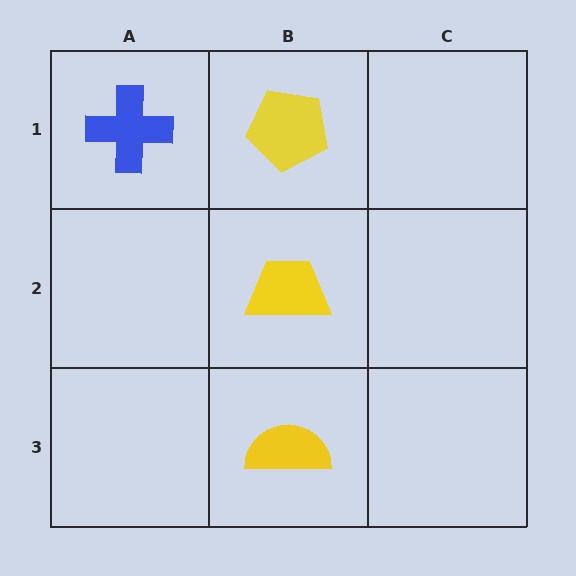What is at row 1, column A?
A blue cross.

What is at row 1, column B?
A yellow pentagon.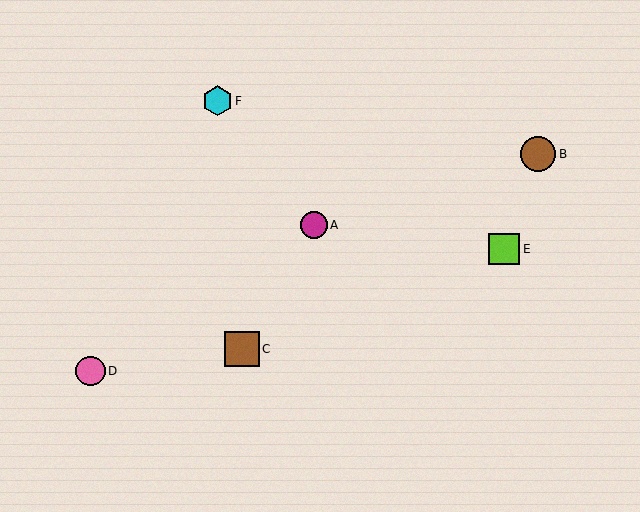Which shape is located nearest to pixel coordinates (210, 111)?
The cyan hexagon (labeled F) at (217, 101) is nearest to that location.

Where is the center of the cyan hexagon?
The center of the cyan hexagon is at (217, 101).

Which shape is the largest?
The brown square (labeled C) is the largest.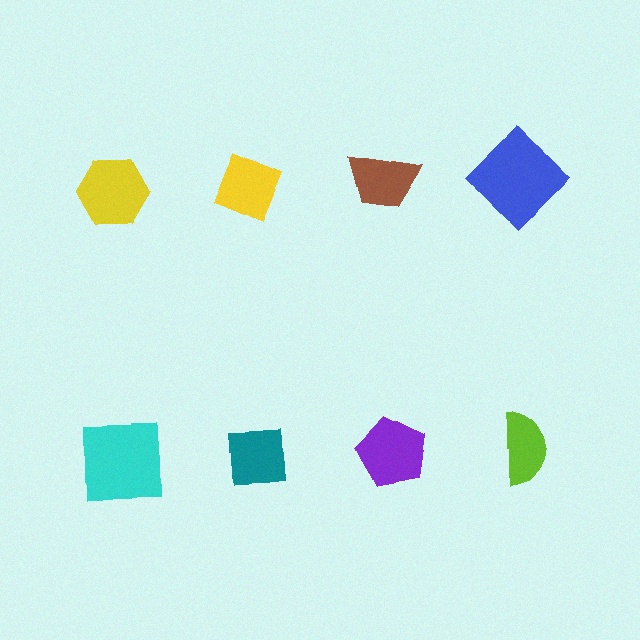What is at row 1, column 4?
A blue diamond.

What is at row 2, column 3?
A purple pentagon.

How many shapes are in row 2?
4 shapes.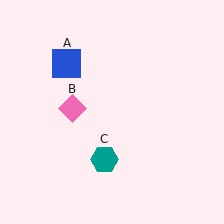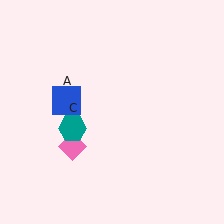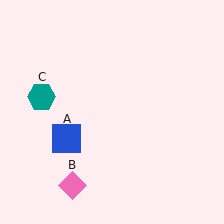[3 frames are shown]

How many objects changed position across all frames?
3 objects changed position: blue square (object A), pink diamond (object B), teal hexagon (object C).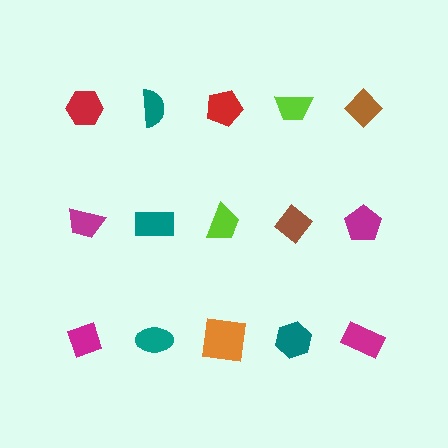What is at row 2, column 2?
A teal rectangle.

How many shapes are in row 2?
5 shapes.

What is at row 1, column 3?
A red pentagon.